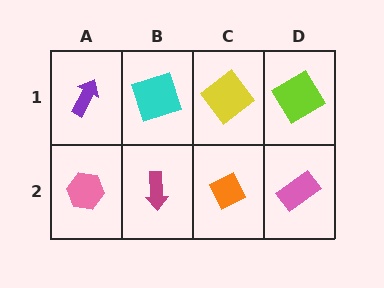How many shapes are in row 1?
4 shapes.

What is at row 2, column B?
A magenta arrow.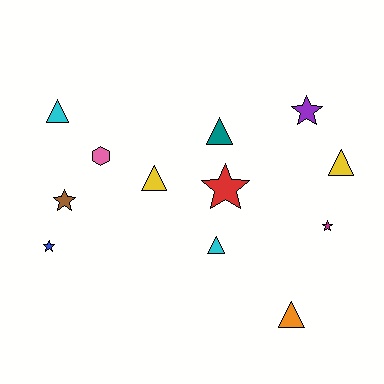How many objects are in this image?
There are 12 objects.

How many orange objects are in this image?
There is 1 orange object.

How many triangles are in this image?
There are 6 triangles.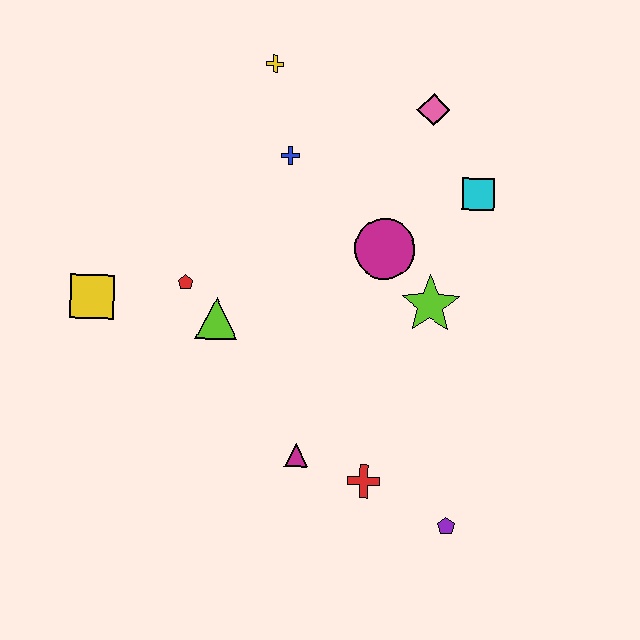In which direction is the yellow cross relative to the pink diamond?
The yellow cross is to the left of the pink diamond.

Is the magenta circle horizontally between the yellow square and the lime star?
Yes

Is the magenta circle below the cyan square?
Yes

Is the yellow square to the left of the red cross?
Yes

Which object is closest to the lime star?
The magenta circle is closest to the lime star.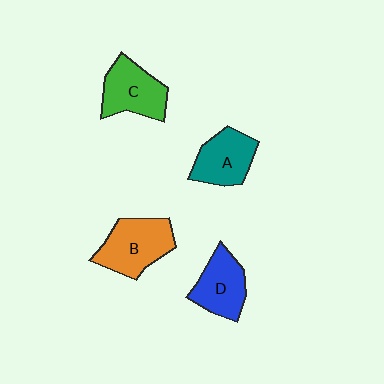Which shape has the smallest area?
Shape D (blue).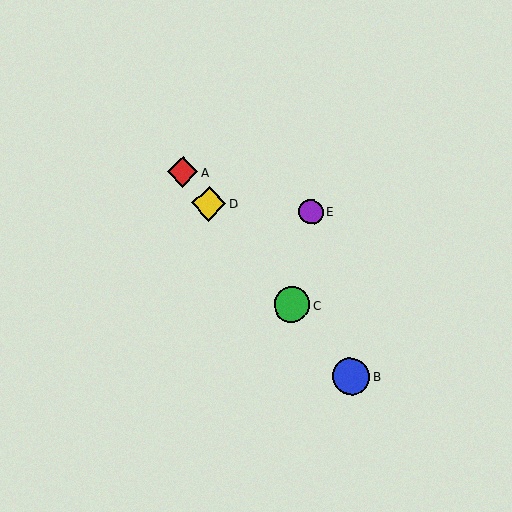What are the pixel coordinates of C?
Object C is at (292, 305).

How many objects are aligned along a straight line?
4 objects (A, B, C, D) are aligned along a straight line.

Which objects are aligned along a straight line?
Objects A, B, C, D are aligned along a straight line.